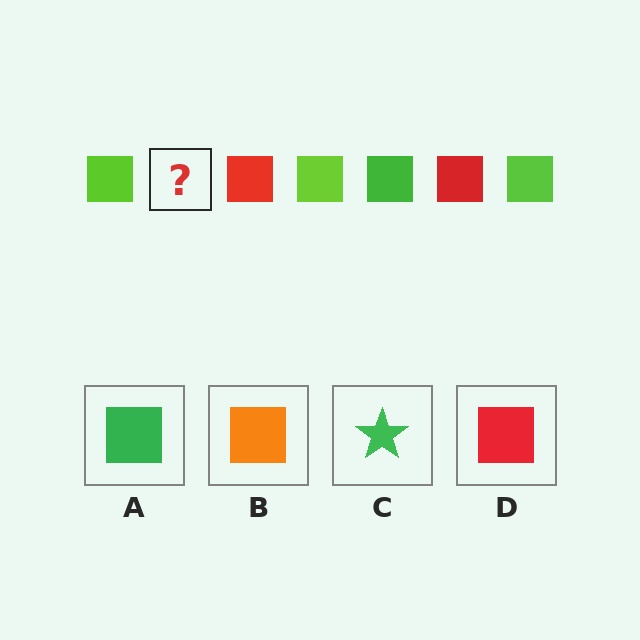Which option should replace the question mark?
Option A.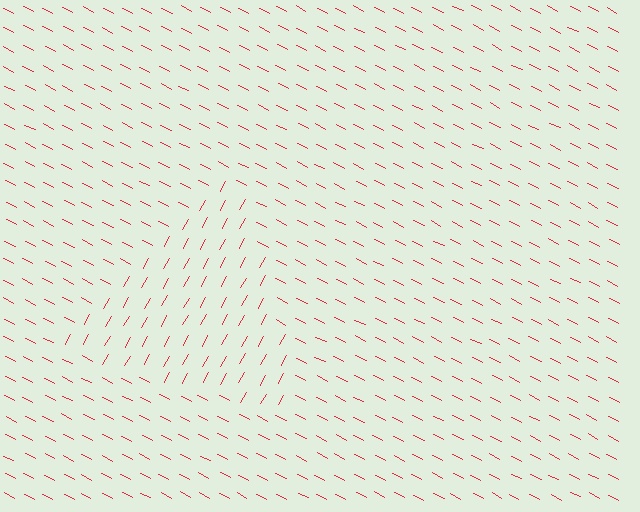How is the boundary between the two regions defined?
The boundary is defined purely by a change in line orientation (approximately 88 degrees difference). All lines are the same color and thickness.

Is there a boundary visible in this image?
Yes, there is a texture boundary formed by a change in line orientation.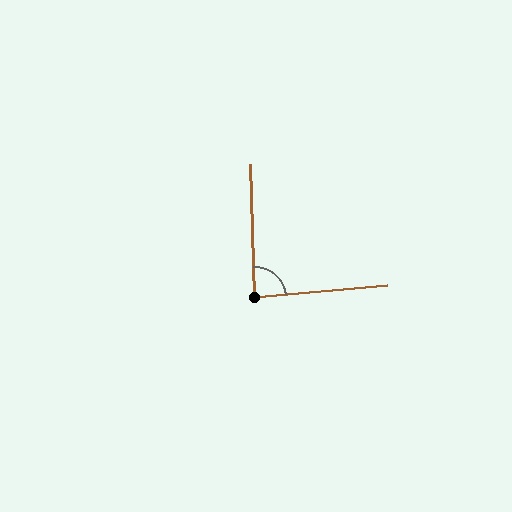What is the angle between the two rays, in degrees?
Approximately 86 degrees.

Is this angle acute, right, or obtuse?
It is approximately a right angle.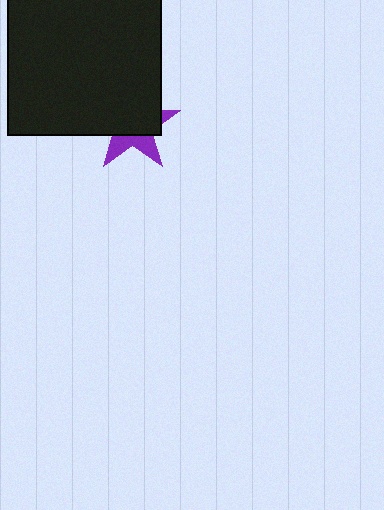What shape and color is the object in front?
The object in front is a black square.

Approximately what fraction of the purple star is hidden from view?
Roughly 64% of the purple star is hidden behind the black square.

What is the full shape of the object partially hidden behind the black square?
The partially hidden object is a purple star.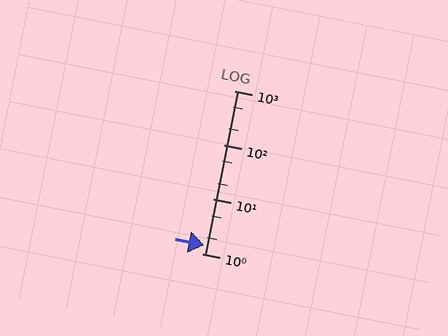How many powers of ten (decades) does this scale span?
The scale spans 3 decades, from 1 to 1000.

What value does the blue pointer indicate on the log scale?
The pointer indicates approximately 1.4.